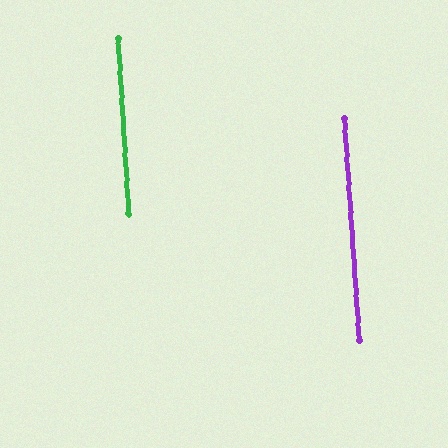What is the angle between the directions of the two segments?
Approximately 0 degrees.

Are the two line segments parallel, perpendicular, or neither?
Parallel — their directions differ by only 0.4°.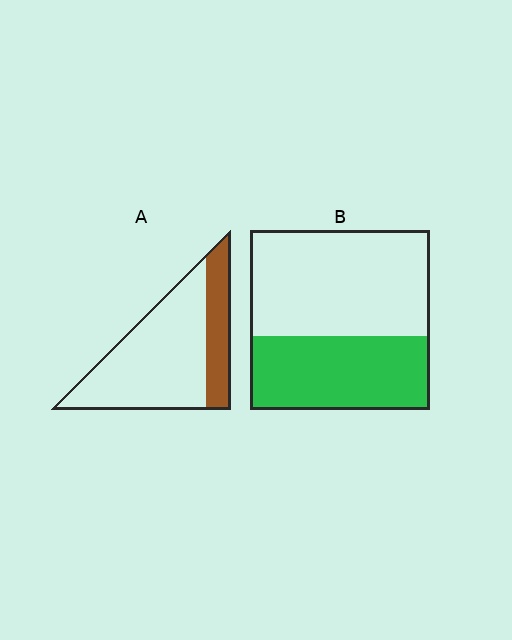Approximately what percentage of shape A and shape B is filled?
A is approximately 25% and B is approximately 40%.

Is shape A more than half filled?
No.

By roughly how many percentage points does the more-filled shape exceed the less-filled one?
By roughly 15 percentage points (B over A).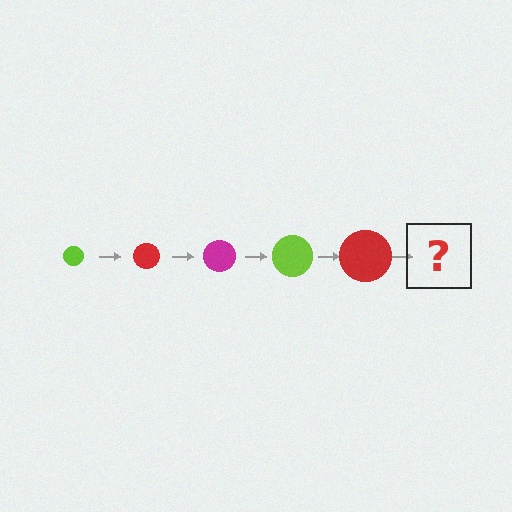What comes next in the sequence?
The next element should be a magenta circle, larger than the previous one.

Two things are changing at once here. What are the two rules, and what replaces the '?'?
The two rules are that the circle grows larger each step and the color cycles through lime, red, and magenta. The '?' should be a magenta circle, larger than the previous one.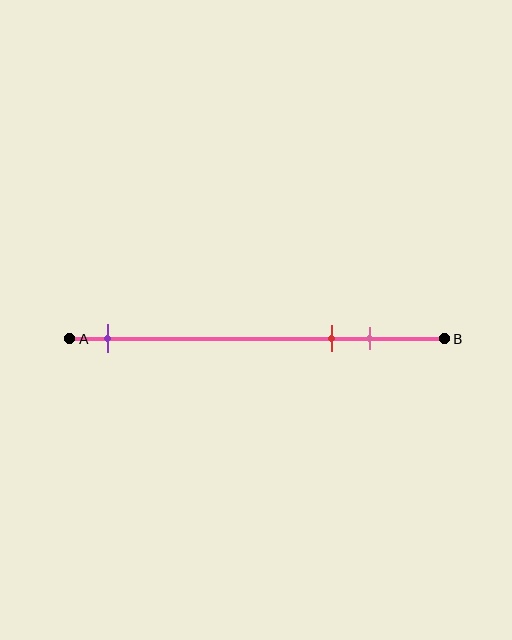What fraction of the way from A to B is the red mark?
The red mark is approximately 70% (0.7) of the way from A to B.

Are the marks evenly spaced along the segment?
No, the marks are not evenly spaced.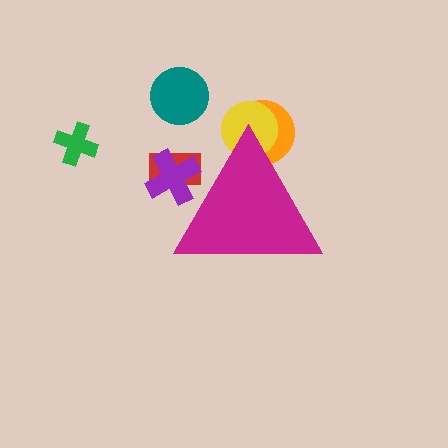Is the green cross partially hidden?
No, the green cross is fully visible.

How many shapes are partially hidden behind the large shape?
4 shapes are partially hidden.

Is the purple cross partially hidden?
Yes, the purple cross is partially hidden behind the magenta triangle.